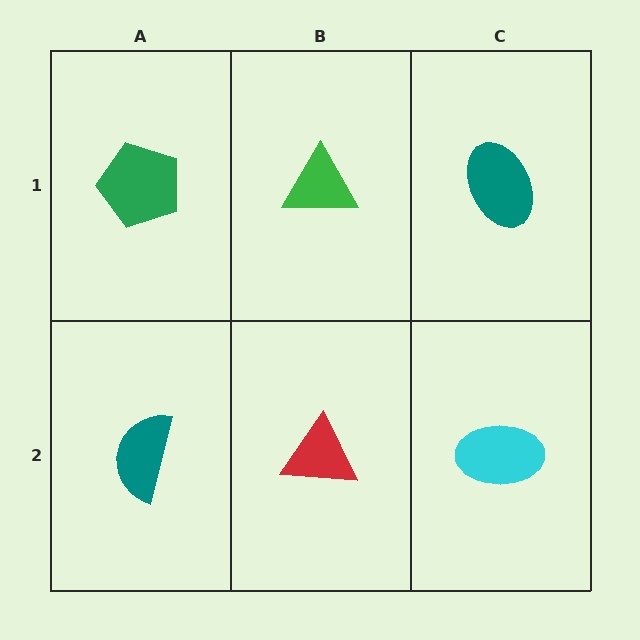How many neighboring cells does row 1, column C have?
2.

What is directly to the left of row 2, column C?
A red triangle.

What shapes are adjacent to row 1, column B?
A red triangle (row 2, column B), a green pentagon (row 1, column A), a teal ellipse (row 1, column C).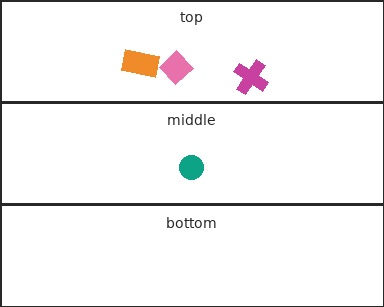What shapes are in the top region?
The magenta cross, the pink diamond, the orange rectangle.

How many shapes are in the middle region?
1.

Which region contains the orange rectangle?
The top region.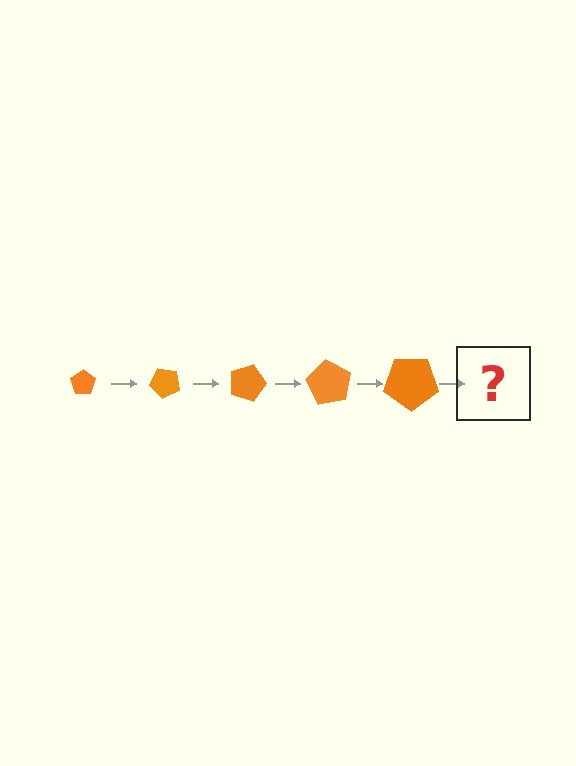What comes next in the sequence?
The next element should be a pentagon, larger than the previous one and rotated 225 degrees from the start.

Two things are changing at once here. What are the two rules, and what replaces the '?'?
The two rules are that the pentagon grows larger each step and it rotates 45 degrees each step. The '?' should be a pentagon, larger than the previous one and rotated 225 degrees from the start.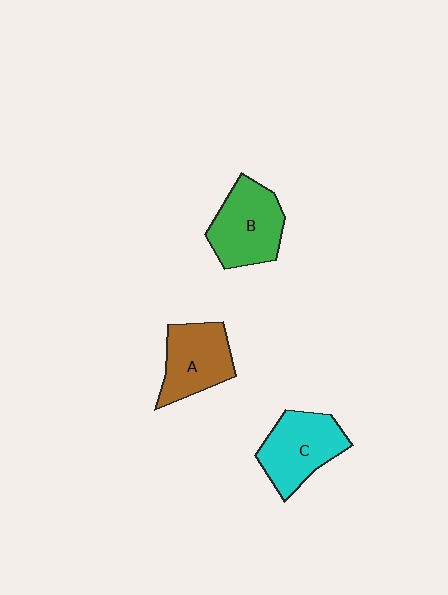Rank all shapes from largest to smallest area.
From largest to smallest: B (green), C (cyan), A (brown).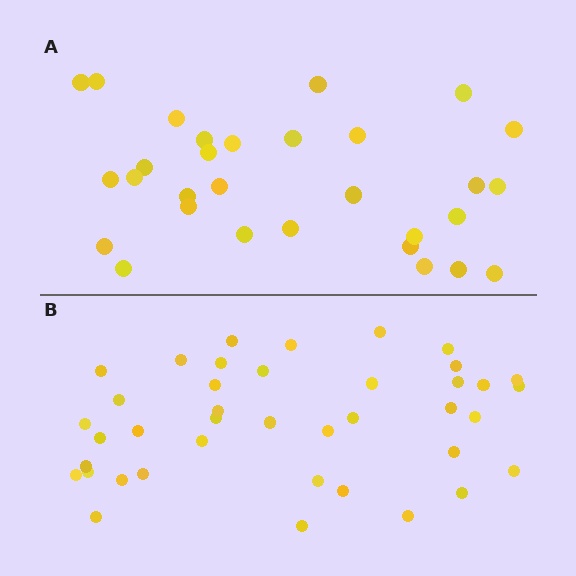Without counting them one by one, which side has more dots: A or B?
Region B (the bottom region) has more dots.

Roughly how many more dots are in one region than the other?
Region B has roughly 10 or so more dots than region A.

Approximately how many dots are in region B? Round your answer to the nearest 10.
About 40 dots.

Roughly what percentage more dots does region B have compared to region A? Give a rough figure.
About 35% more.